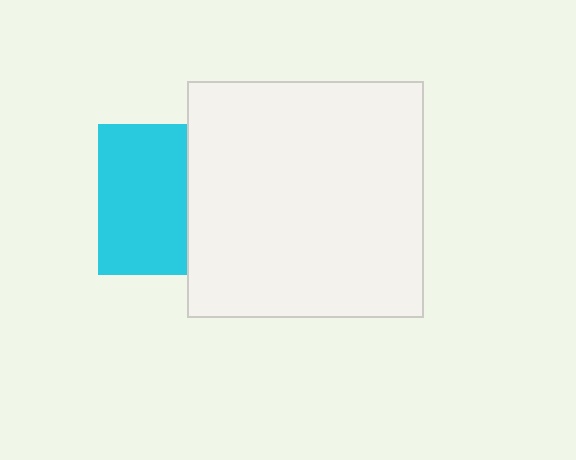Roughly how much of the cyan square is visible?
About half of it is visible (roughly 59%).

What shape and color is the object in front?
The object in front is a white square.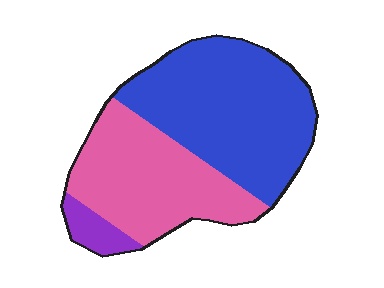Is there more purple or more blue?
Blue.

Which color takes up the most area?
Blue, at roughly 55%.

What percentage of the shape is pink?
Pink takes up between a quarter and a half of the shape.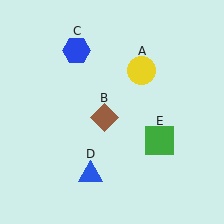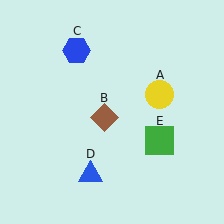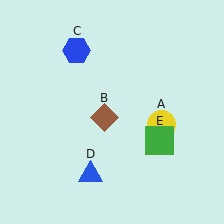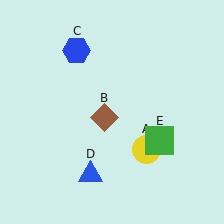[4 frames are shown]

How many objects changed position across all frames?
1 object changed position: yellow circle (object A).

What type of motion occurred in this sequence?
The yellow circle (object A) rotated clockwise around the center of the scene.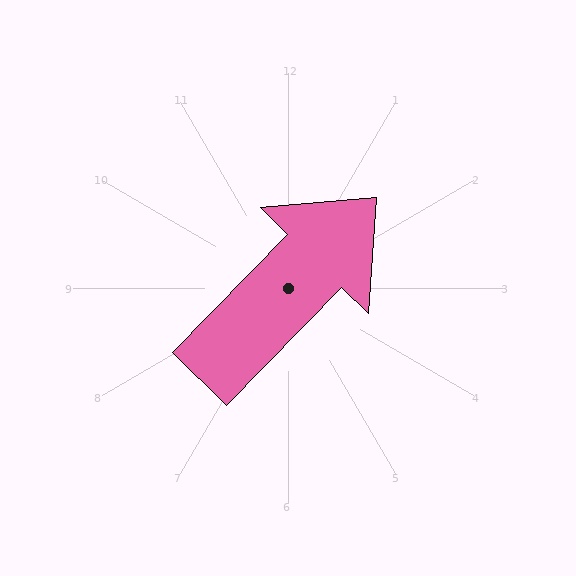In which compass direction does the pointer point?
Northeast.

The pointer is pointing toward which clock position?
Roughly 1 o'clock.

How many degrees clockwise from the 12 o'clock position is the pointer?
Approximately 44 degrees.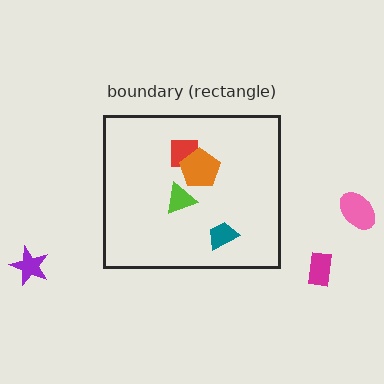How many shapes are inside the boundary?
4 inside, 3 outside.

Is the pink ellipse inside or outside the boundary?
Outside.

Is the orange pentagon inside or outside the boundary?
Inside.